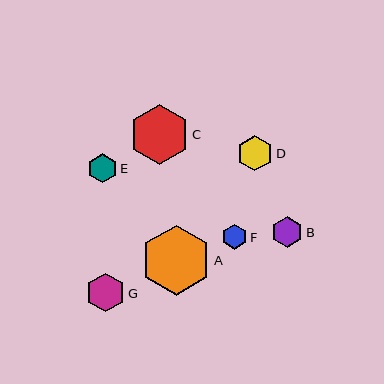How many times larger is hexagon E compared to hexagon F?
Hexagon E is approximately 1.2 times the size of hexagon F.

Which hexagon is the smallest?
Hexagon F is the smallest with a size of approximately 25 pixels.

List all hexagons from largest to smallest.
From largest to smallest: A, C, G, D, B, E, F.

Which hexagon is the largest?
Hexagon A is the largest with a size of approximately 70 pixels.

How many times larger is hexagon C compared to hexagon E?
Hexagon C is approximately 2.1 times the size of hexagon E.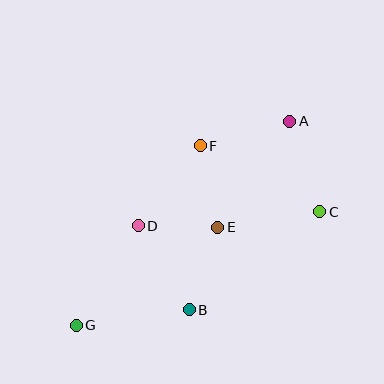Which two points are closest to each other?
Points D and E are closest to each other.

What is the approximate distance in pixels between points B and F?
The distance between B and F is approximately 165 pixels.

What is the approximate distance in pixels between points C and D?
The distance between C and D is approximately 182 pixels.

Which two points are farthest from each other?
Points A and G are farthest from each other.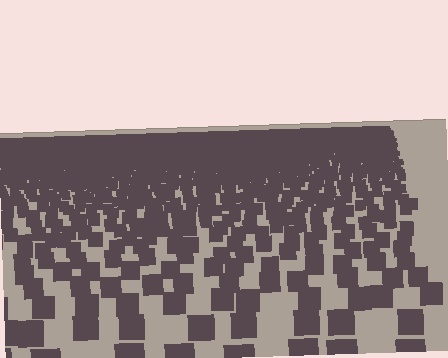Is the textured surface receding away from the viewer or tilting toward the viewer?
The surface is receding away from the viewer. Texture elements get smaller and denser toward the top.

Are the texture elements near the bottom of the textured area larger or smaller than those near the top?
Larger. Near the bottom, elements are closer to the viewer and appear at a bigger on-screen size.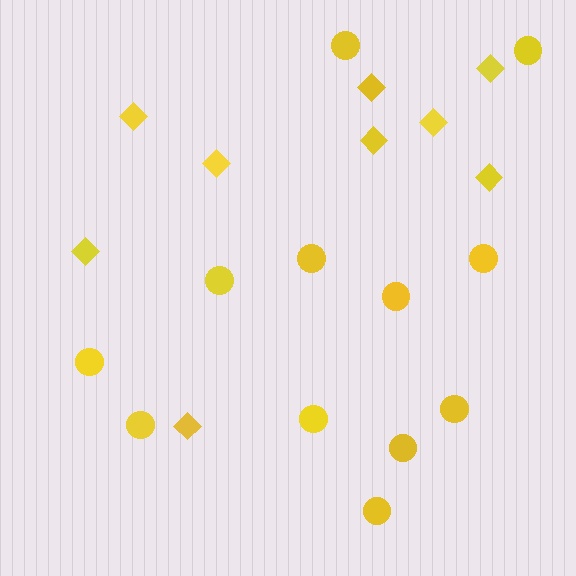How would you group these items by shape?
There are 2 groups: one group of circles (12) and one group of diamonds (9).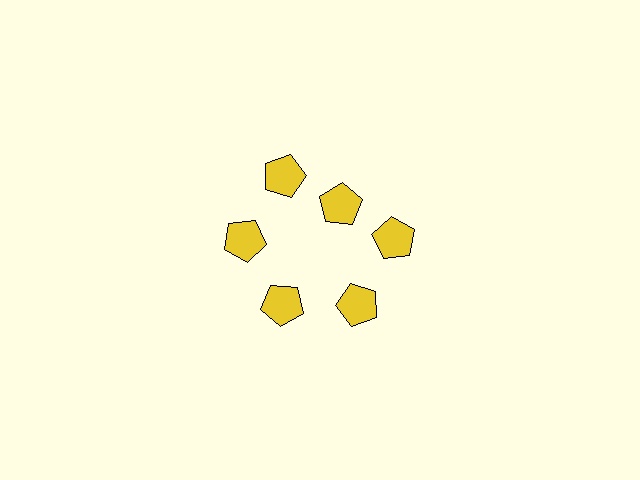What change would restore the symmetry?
The symmetry would be restored by moving it outward, back onto the ring so that all 6 pentagons sit at equal angles and equal distance from the center.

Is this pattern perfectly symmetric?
No. The 6 yellow pentagons are arranged in a ring, but one element near the 1 o'clock position is pulled inward toward the center, breaking the 6-fold rotational symmetry.